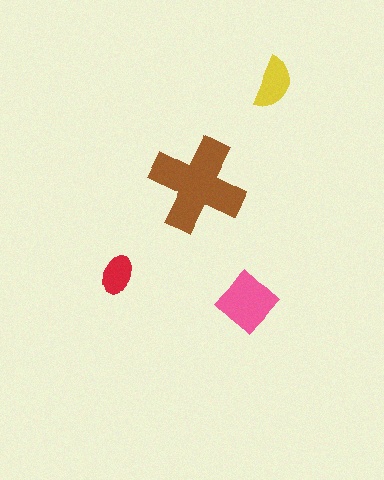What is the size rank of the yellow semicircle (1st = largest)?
3rd.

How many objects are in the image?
There are 4 objects in the image.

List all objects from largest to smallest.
The brown cross, the pink diamond, the yellow semicircle, the red ellipse.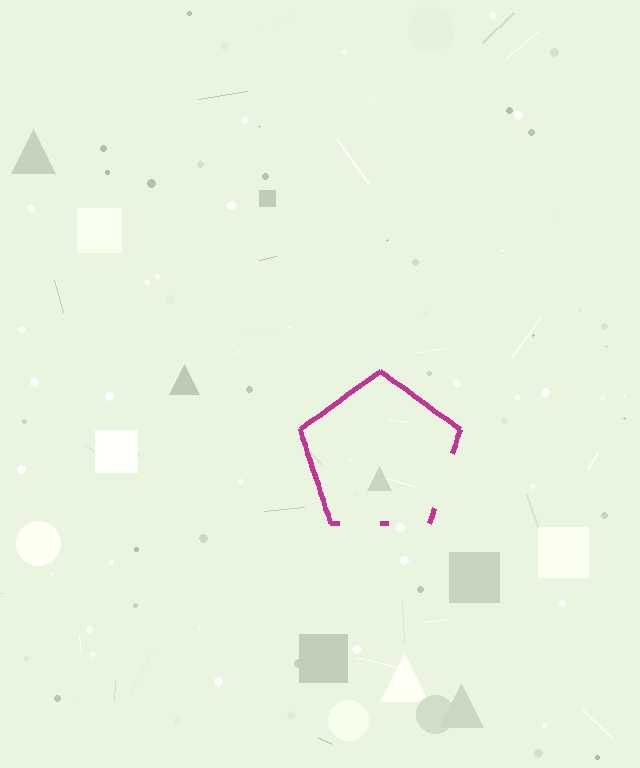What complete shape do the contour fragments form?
The contour fragments form a pentagon.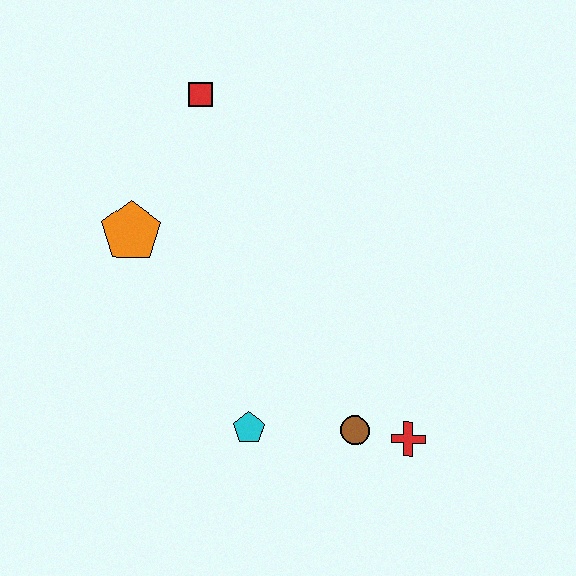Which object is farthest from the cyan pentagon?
The red square is farthest from the cyan pentagon.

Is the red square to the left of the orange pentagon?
No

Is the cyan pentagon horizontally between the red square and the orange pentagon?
No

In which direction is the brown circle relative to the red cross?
The brown circle is to the left of the red cross.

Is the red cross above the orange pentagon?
No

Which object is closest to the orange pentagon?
The red square is closest to the orange pentagon.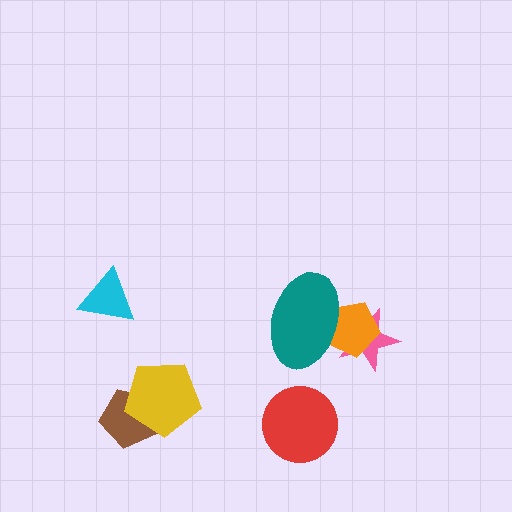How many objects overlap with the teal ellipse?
2 objects overlap with the teal ellipse.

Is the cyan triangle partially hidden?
No, no other shape covers it.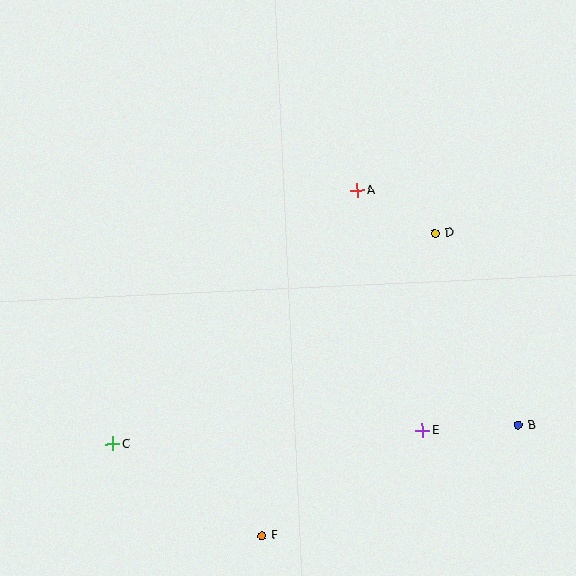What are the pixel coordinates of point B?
Point B is at (518, 425).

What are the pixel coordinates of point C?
Point C is at (113, 444).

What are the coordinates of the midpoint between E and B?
The midpoint between E and B is at (470, 428).